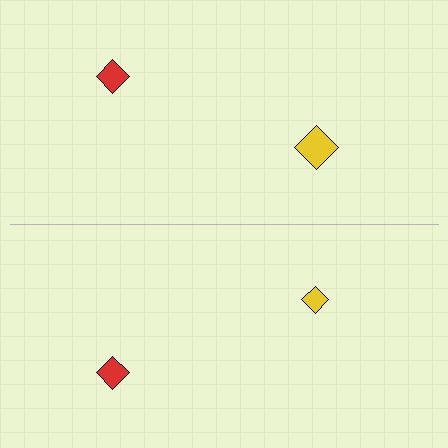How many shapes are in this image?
There are 4 shapes in this image.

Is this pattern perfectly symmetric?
No, the pattern is not perfectly symmetric. The yellow diamond on the bottom side has a different size than its mirror counterpart.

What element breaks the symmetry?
The yellow diamond on the bottom side has a different size than its mirror counterpart.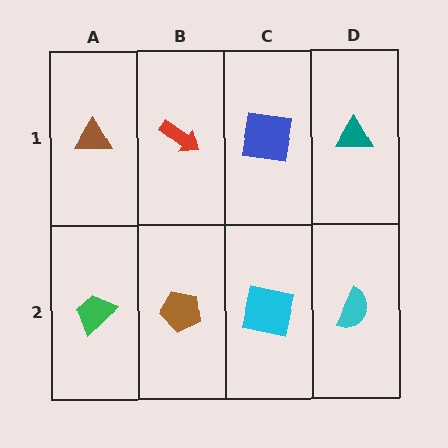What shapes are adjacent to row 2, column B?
A red arrow (row 1, column B), a green trapezoid (row 2, column A), a cyan square (row 2, column C).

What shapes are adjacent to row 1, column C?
A cyan square (row 2, column C), a red arrow (row 1, column B), a teal triangle (row 1, column D).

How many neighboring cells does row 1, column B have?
3.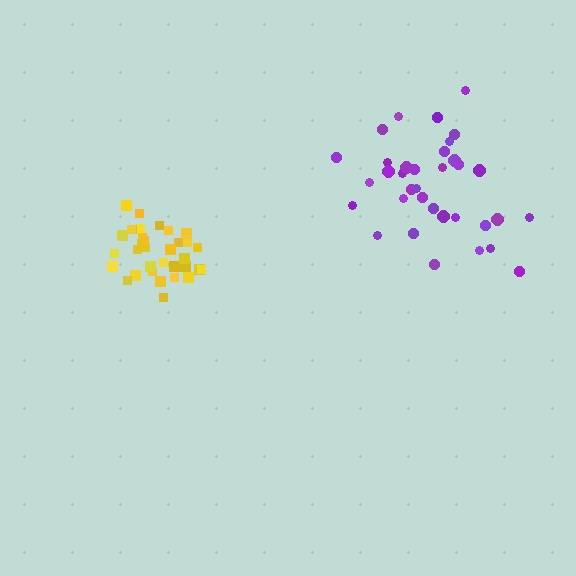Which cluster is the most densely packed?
Yellow.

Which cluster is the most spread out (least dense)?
Purple.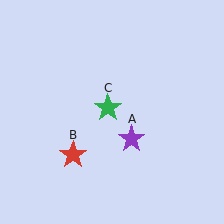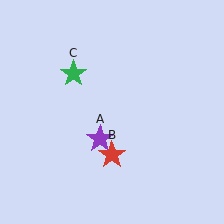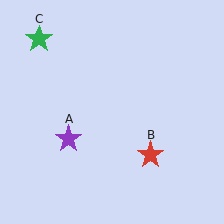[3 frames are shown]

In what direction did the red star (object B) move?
The red star (object B) moved right.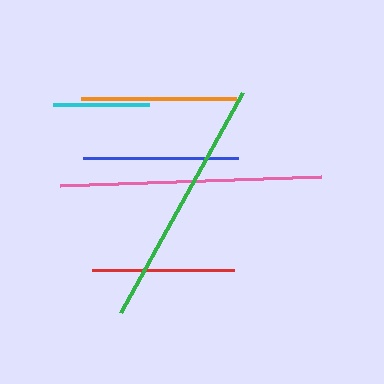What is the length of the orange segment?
The orange segment is approximately 155 pixels long.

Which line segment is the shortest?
The cyan line is the shortest at approximately 96 pixels.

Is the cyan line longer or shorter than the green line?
The green line is longer than the cyan line.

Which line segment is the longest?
The pink line is the longest at approximately 261 pixels.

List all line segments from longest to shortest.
From longest to shortest: pink, green, blue, orange, red, cyan.